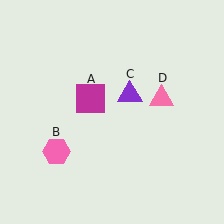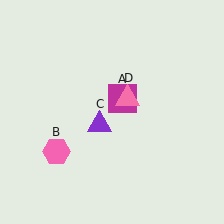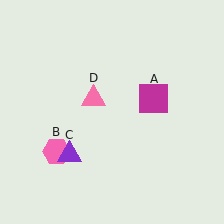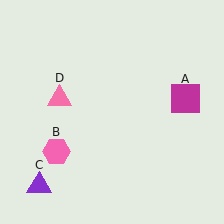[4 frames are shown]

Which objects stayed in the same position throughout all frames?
Pink hexagon (object B) remained stationary.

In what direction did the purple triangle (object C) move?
The purple triangle (object C) moved down and to the left.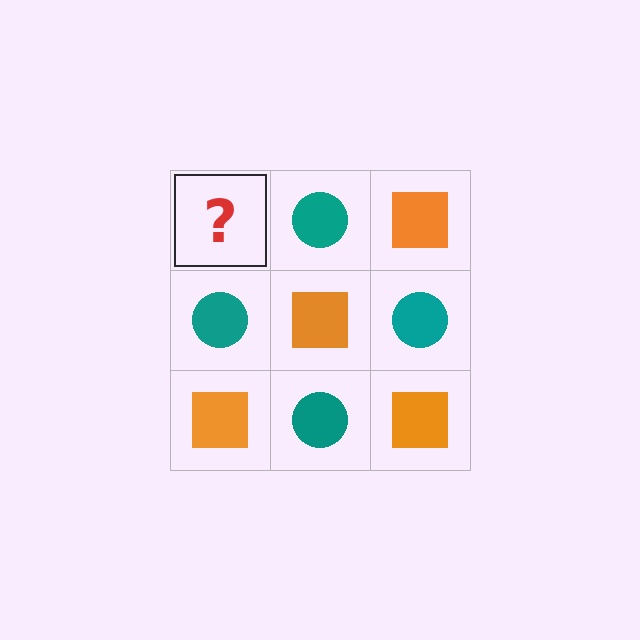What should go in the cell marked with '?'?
The missing cell should contain an orange square.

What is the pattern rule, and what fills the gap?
The rule is that it alternates orange square and teal circle in a checkerboard pattern. The gap should be filled with an orange square.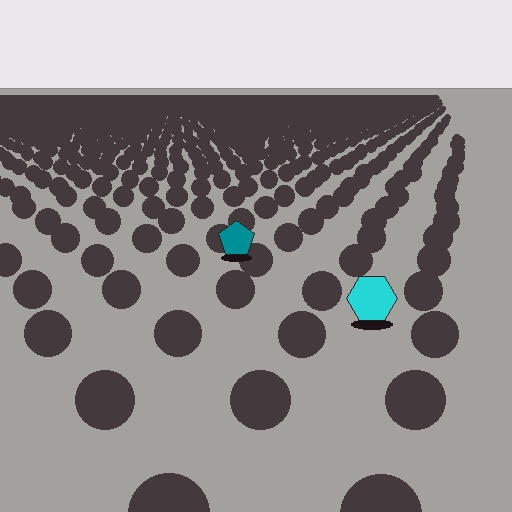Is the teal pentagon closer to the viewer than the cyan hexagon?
No. The cyan hexagon is closer — you can tell from the texture gradient: the ground texture is coarser near it.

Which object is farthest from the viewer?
The teal pentagon is farthest from the viewer. It appears smaller and the ground texture around it is denser.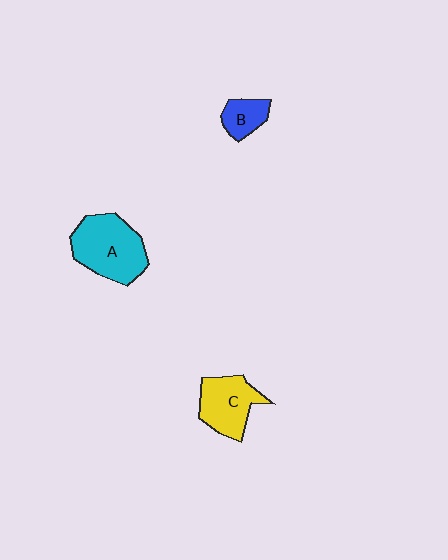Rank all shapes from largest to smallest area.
From largest to smallest: A (cyan), C (yellow), B (blue).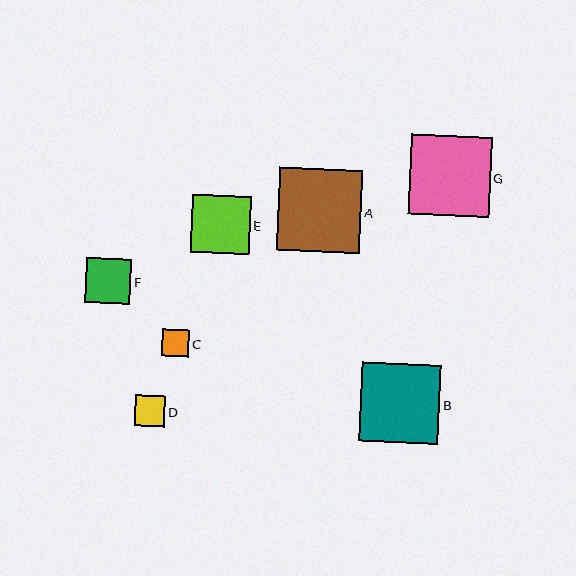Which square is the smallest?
Square C is the smallest with a size of approximately 27 pixels.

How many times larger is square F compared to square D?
Square F is approximately 1.5 times the size of square D.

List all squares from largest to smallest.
From largest to smallest: A, G, B, E, F, D, C.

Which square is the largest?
Square A is the largest with a size of approximately 84 pixels.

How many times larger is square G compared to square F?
Square G is approximately 1.8 times the size of square F.